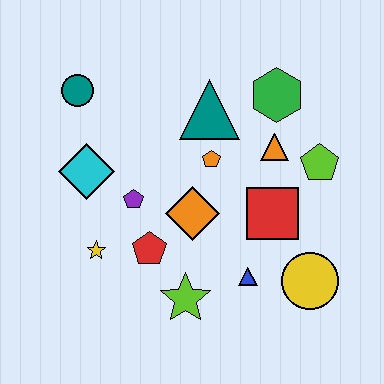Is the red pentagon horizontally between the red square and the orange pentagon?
No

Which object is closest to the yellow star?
The red pentagon is closest to the yellow star.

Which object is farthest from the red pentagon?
The green hexagon is farthest from the red pentagon.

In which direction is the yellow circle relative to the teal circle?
The yellow circle is to the right of the teal circle.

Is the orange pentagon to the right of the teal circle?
Yes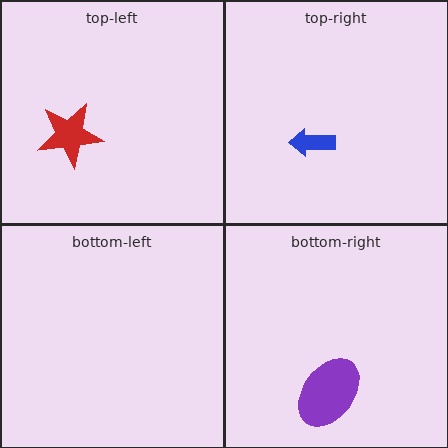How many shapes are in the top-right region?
1.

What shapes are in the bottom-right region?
The purple ellipse.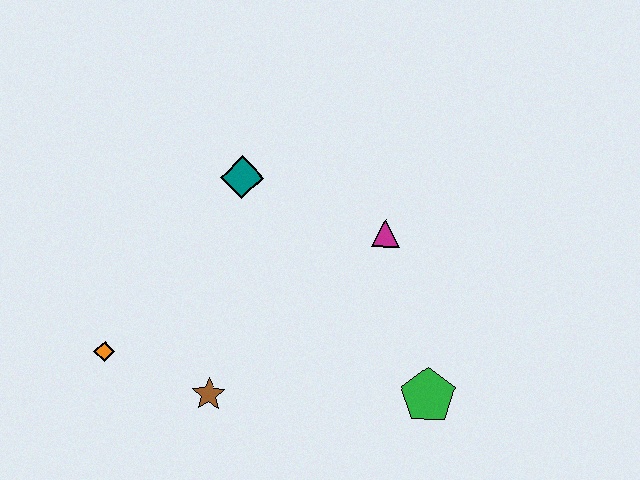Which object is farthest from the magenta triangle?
The orange diamond is farthest from the magenta triangle.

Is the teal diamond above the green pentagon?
Yes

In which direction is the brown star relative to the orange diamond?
The brown star is to the right of the orange diamond.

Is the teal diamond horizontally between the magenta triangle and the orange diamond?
Yes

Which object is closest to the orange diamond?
The brown star is closest to the orange diamond.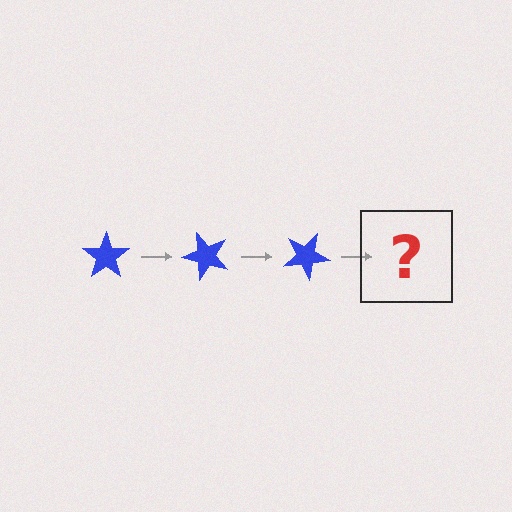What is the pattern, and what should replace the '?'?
The pattern is that the star rotates 50 degrees each step. The '?' should be a blue star rotated 150 degrees.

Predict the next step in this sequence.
The next step is a blue star rotated 150 degrees.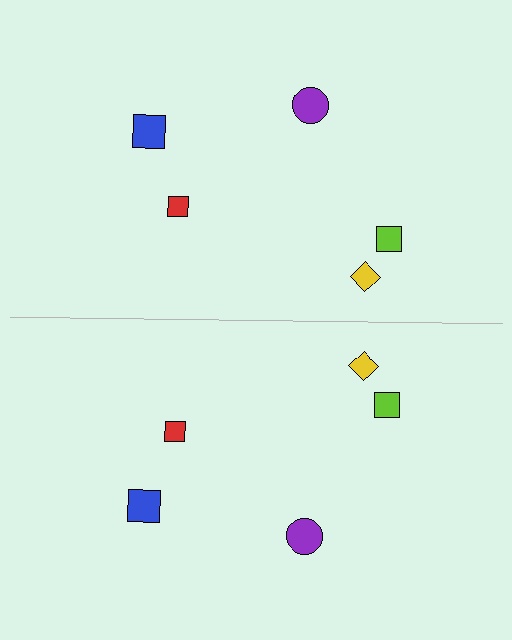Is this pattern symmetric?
Yes, this pattern has bilateral (reflection) symmetry.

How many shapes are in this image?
There are 10 shapes in this image.